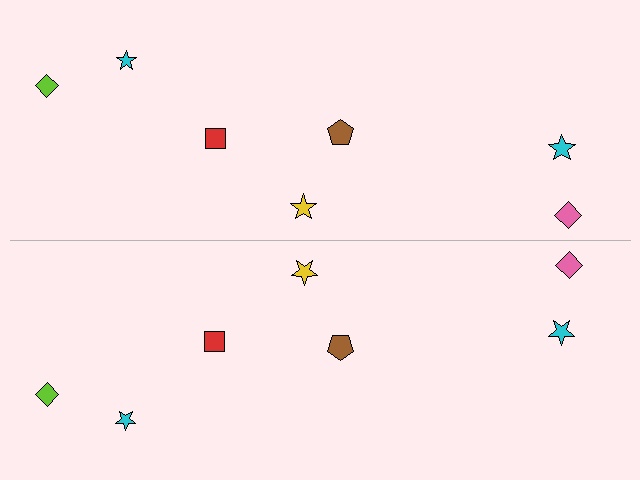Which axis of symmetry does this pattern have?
The pattern has a horizontal axis of symmetry running through the center of the image.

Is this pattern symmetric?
Yes, this pattern has bilateral (reflection) symmetry.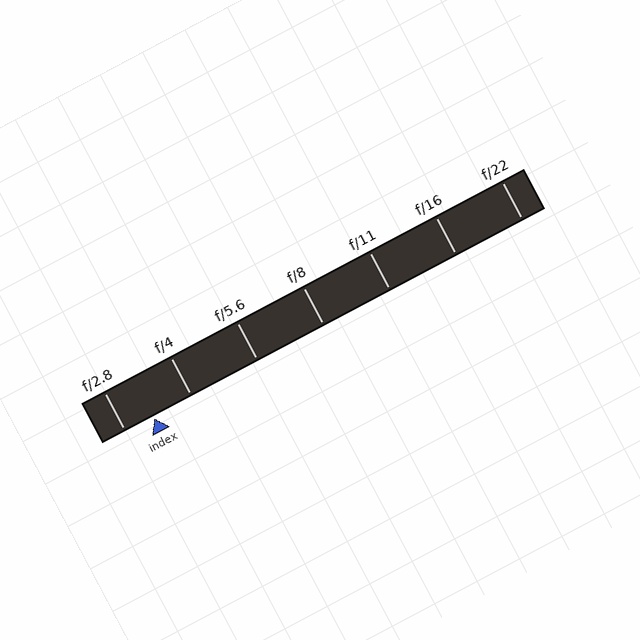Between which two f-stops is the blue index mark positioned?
The index mark is between f/2.8 and f/4.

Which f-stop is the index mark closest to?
The index mark is closest to f/2.8.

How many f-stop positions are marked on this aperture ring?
There are 7 f-stop positions marked.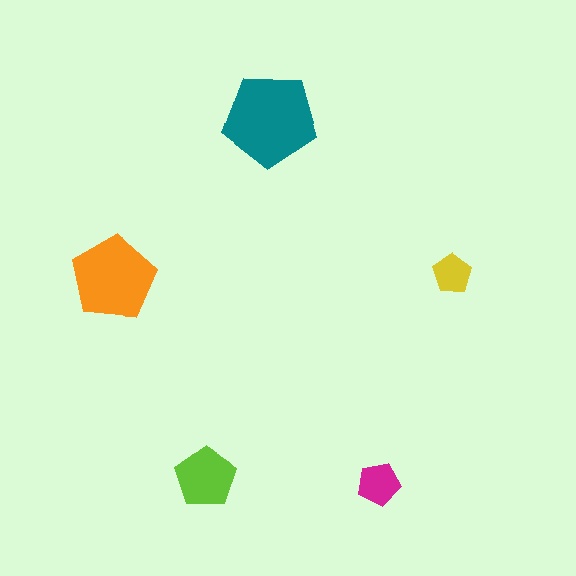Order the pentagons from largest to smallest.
the teal one, the orange one, the lime one, the magenta one, the yellow one.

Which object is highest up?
The teal pentagon is topmost.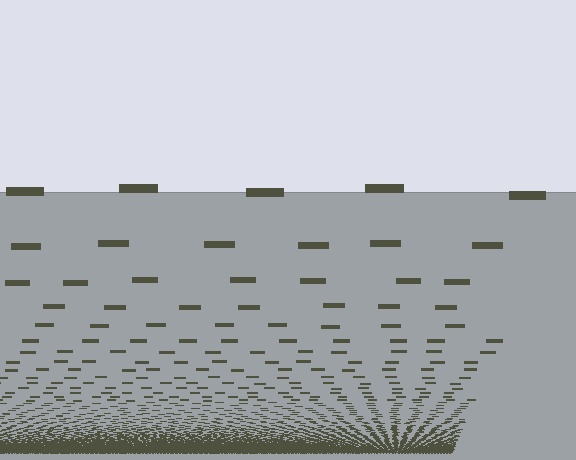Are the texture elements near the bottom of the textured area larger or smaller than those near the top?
Smaller. The gradient is inverted — elements near the bottom are smaller and denser.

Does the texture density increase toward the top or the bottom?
Density increases toward the bottom.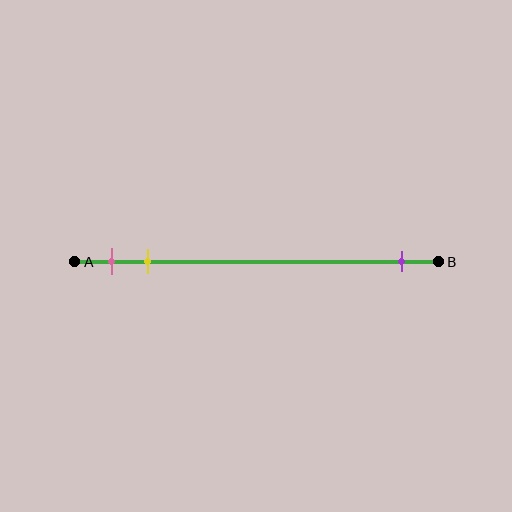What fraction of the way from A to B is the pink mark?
The pink mark is approximately 10% (0.1) of the way from A to B.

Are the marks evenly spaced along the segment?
No, the marks are not evenly spaced.